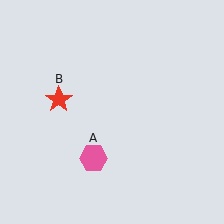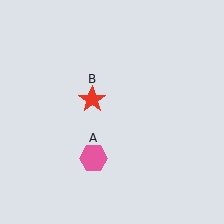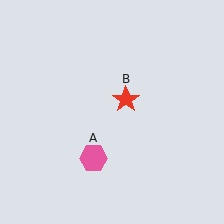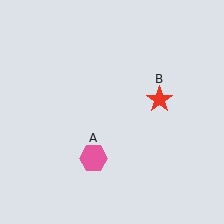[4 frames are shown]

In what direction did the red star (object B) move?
The red star (object B) moved right.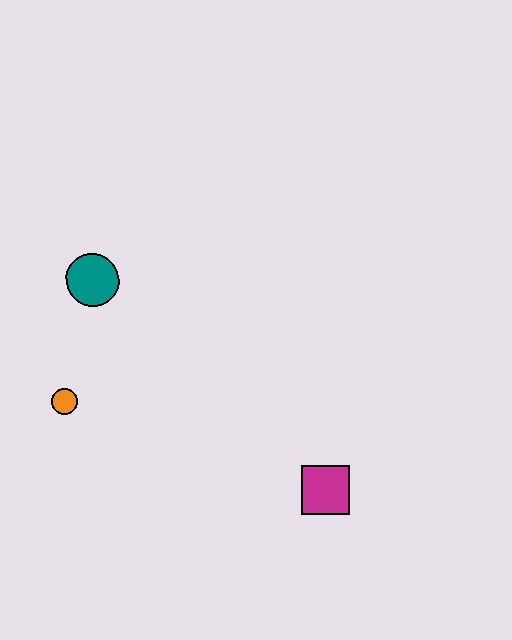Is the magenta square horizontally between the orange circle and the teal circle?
No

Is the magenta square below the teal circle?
Yes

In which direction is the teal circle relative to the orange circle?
The teal circle is above the orange circle.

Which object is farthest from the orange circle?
The magenta square is farthest from the orange circle.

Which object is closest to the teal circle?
The orange circle is closest to the teal circle.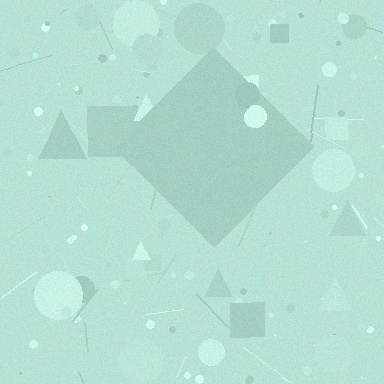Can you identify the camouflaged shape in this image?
The camouflaged shape is a diamond.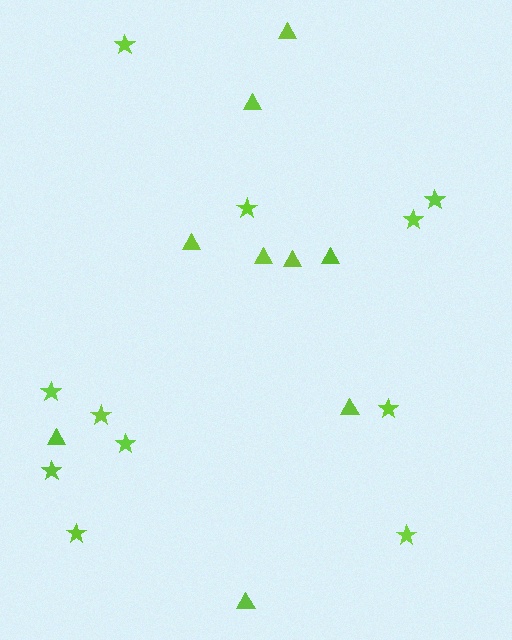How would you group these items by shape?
There are 2 groups: one group of stars (11) and one group of triangles (9).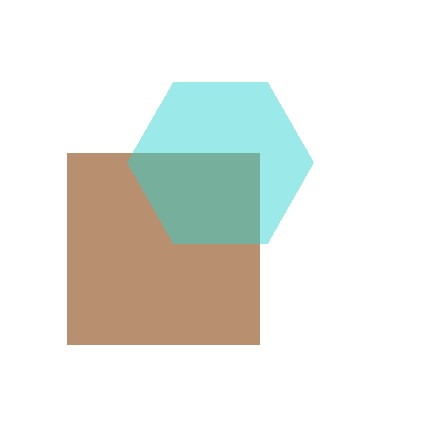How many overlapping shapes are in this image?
There are 2 overlapping shapes in the image.